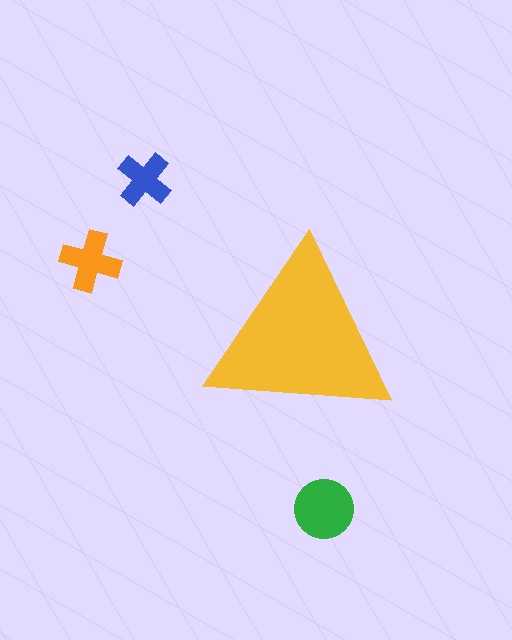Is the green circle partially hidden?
No, the green circle is fully visible.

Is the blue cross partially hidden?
No, the blue cross is fully visible.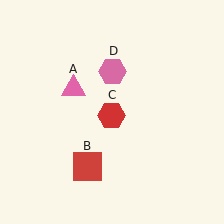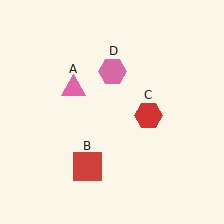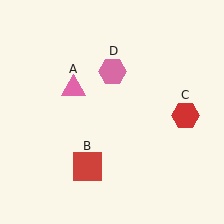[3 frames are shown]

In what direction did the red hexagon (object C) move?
The red hexagon (object C) moved right.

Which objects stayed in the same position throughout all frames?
Pink triangle (object A) and red square (object B) and pink hexagon (object D) remained stationary.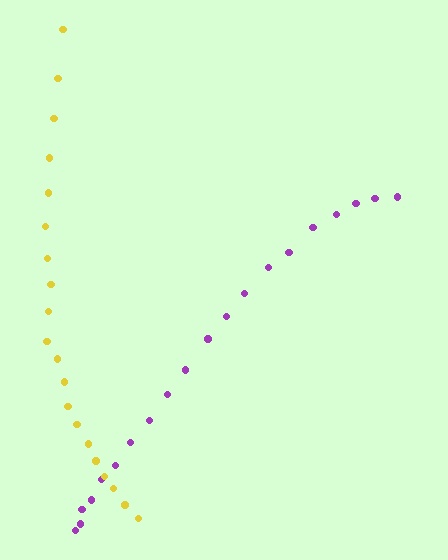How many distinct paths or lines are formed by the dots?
There are 2 distinct paths.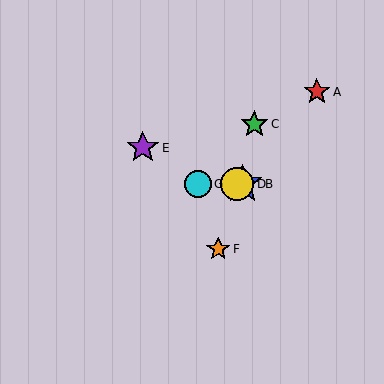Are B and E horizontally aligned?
No, B is at y≈184 and E is at y≈148.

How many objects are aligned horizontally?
3 objects (B, D, G) are aligned horizontally.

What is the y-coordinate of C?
Object C is at y≈124.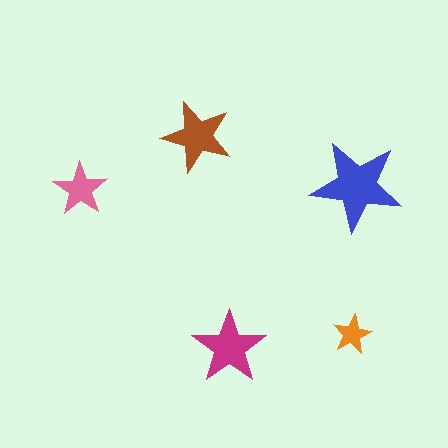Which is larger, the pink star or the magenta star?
The magenta one.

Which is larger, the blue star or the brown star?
The blue one.